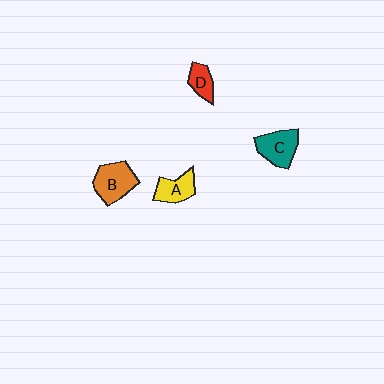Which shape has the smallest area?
Shape D (red).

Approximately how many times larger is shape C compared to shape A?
Approximately 1.3 times.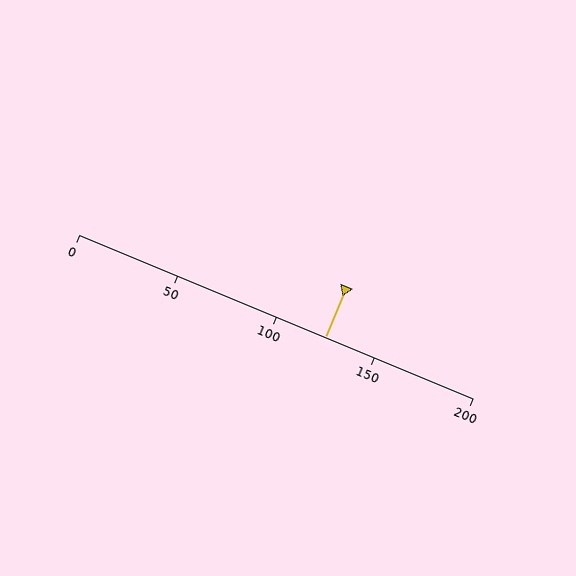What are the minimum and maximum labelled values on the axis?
The axis runs from 0 to 200.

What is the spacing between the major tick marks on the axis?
The major ticks are spaced 50 apart.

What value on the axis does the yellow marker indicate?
The marker indicates approximately 125.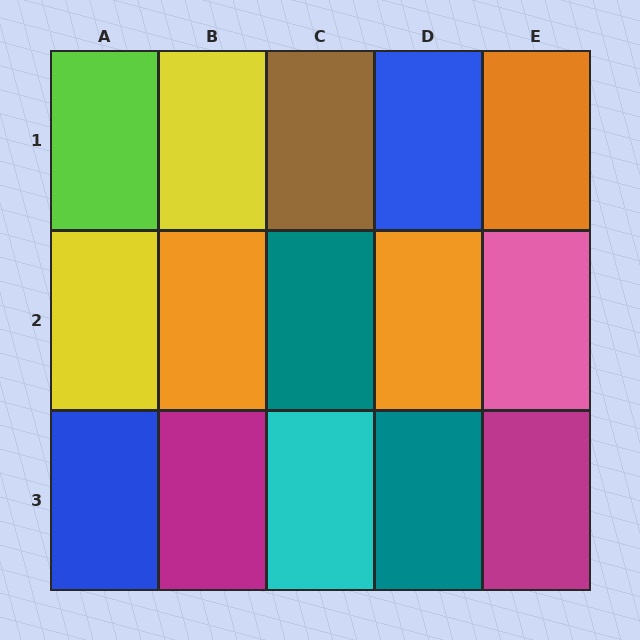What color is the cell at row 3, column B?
Magenta.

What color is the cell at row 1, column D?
Blue.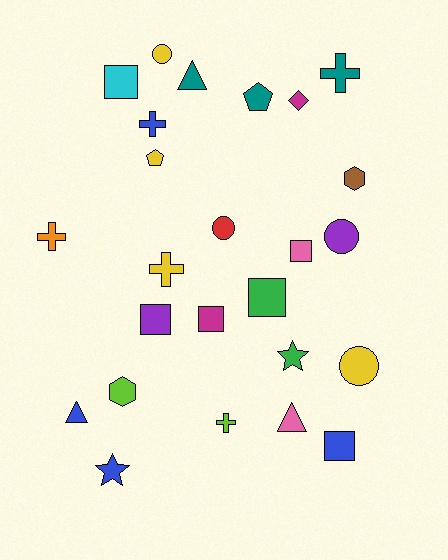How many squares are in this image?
There are 6 squares.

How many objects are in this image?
There are 25 objects.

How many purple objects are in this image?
There are 2 purple objects.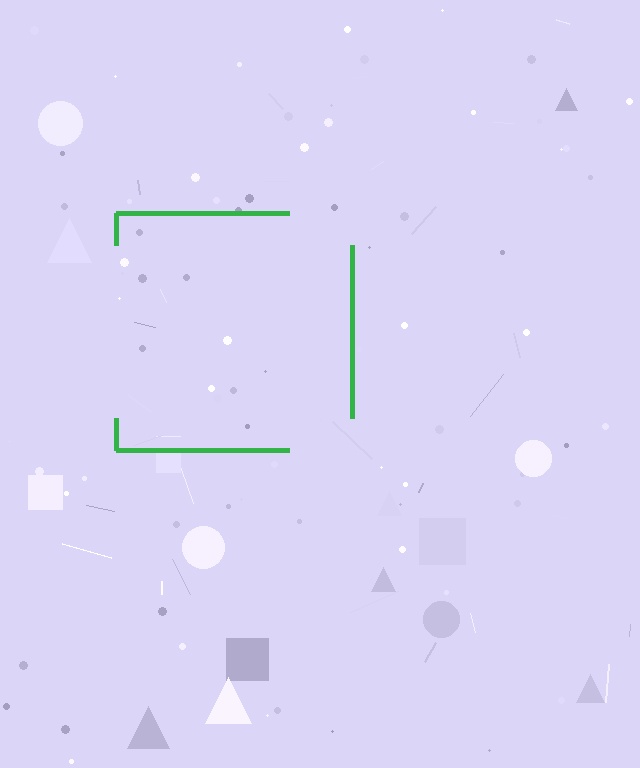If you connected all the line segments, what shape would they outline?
They would outline a square.